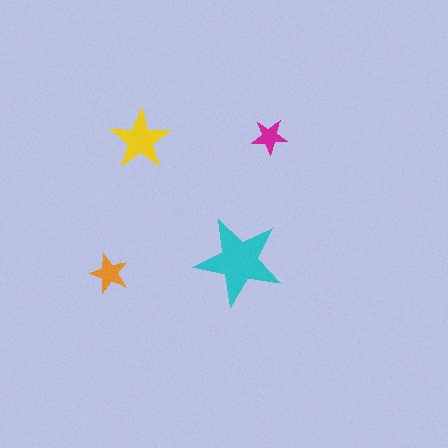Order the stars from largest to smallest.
the cyan one, the yellow one, the orange one, the magenta one.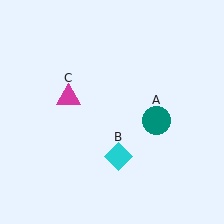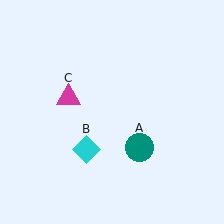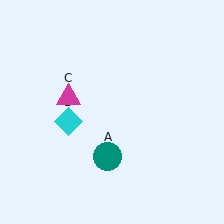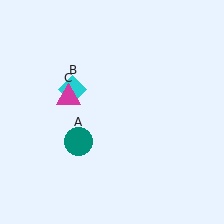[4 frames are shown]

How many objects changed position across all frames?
2 objects changed position: teal circle (object A), cyan diamond (object B).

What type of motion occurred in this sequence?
The teal circle (object A), cyan diamond (object B) rotated clockwise around the center of the scene.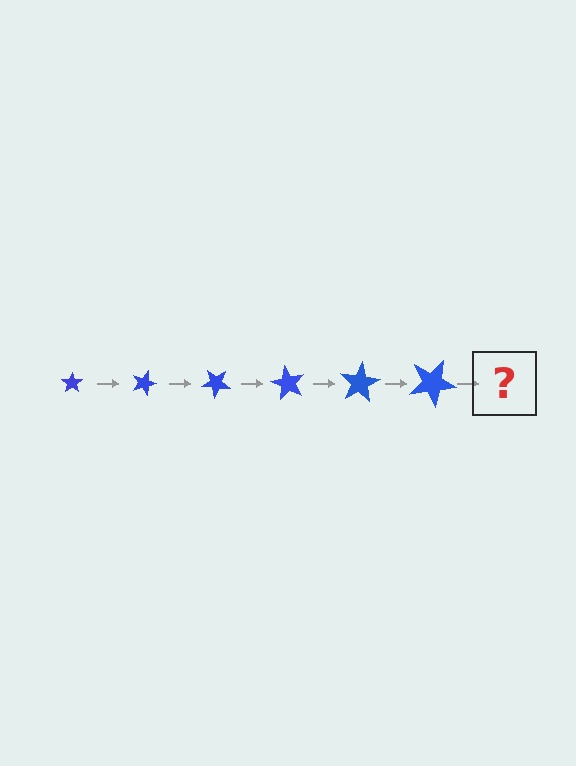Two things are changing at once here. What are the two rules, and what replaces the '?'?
The two rules are that the star grows larger each step and it rotates 20 degrees each step. The '?' should be a star, larger than the previous one and rotated 120 degrees from the start.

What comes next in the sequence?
The next element should be a star, larger than the previous one and rotated 120 degrees from the start.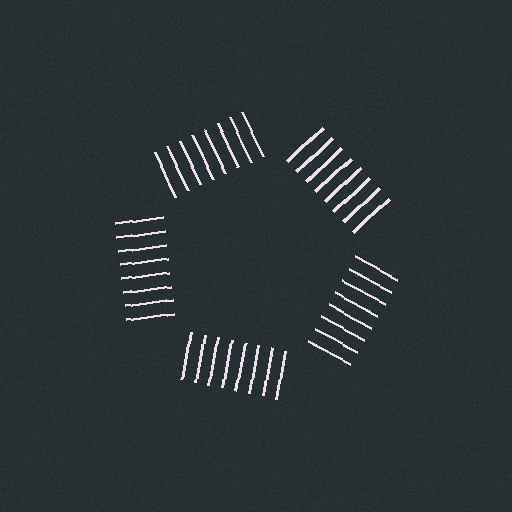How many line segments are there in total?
40 — 8 along each of the 5 edges.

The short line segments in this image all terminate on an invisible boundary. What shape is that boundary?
An illusory pentagon — the line segments terminate on its edges but no continuous stroke is drawn.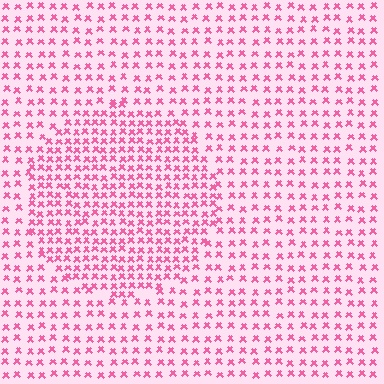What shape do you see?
I see a circle.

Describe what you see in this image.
The image contains small pink elements arranged at two different densities. A circle-shaped region is visible where the elements are more densely packed than the surrounding area.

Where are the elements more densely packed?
The elements are more densely packed inside the circle boundary.